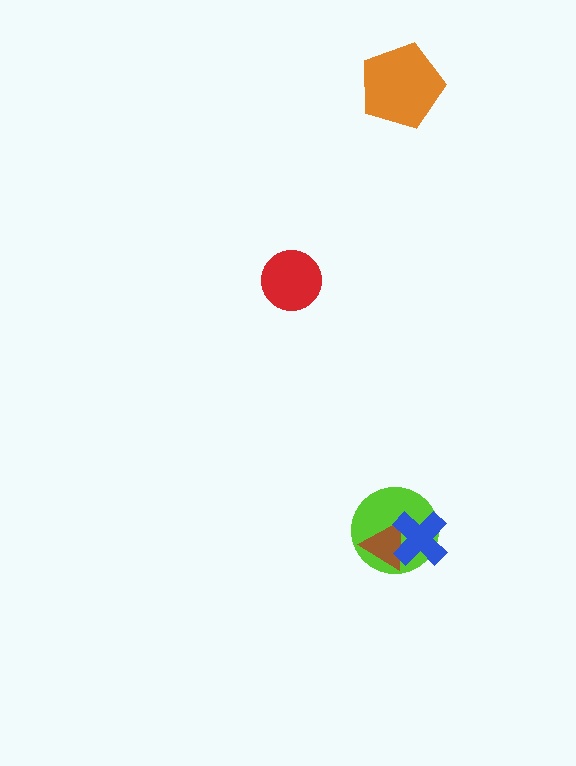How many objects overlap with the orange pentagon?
0 objects overlap with the orange pentagon.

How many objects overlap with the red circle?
0 objects overlap with the red circle.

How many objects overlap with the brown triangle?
2 objects overlap with the brown triangle.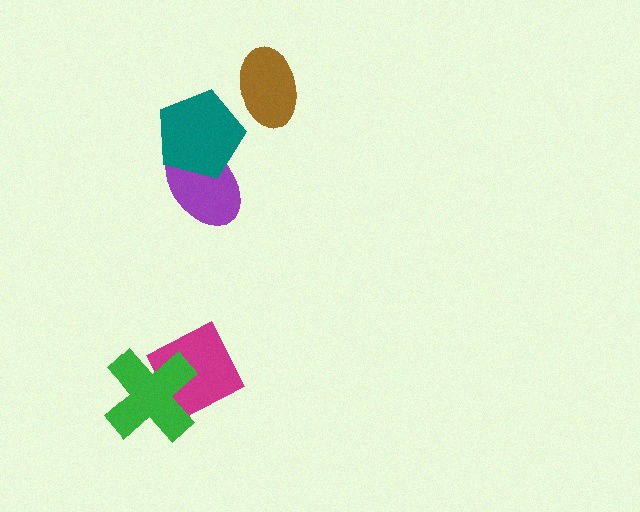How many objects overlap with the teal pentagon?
1 object overlaps with the teal pentagon.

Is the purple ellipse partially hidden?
Yes, it is partially covered by another shape.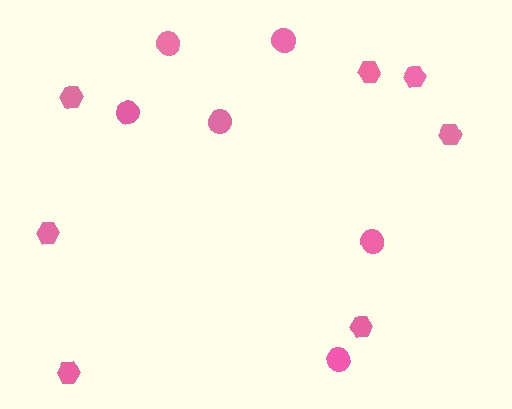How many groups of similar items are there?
There are 2 groups: one group of hexagons (7) and one group of circles (6).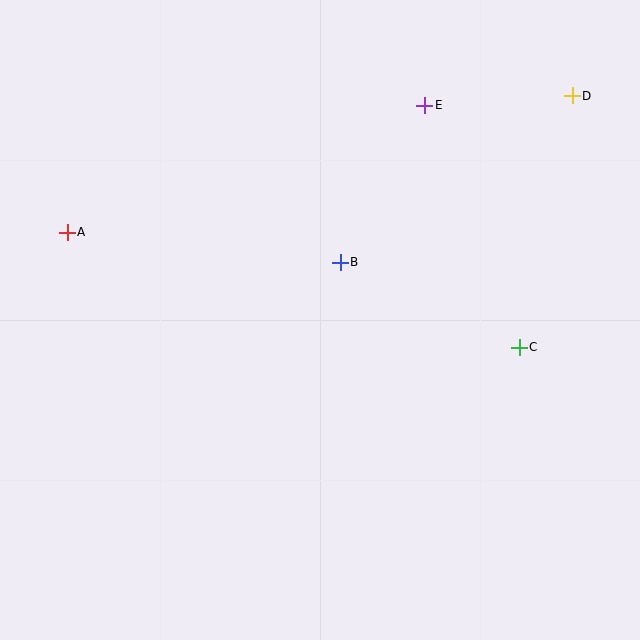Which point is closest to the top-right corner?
Point D is closest to the top-right corner.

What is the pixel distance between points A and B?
The distance between A and B is 274 pixels.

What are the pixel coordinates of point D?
Point D is at (572, 96).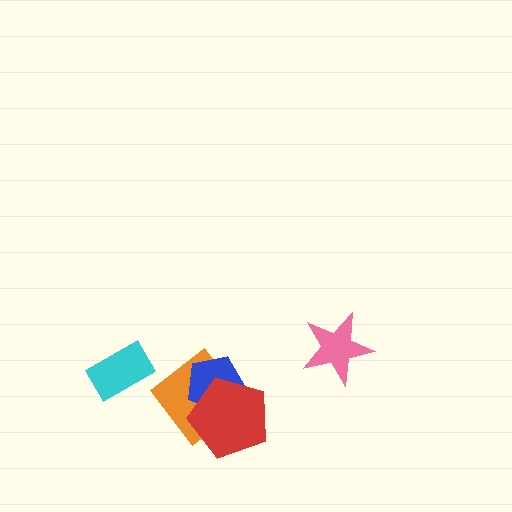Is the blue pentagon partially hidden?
Yes, it is partially covered by another shape.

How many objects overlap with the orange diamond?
2 objects overlap with the orange diamond.